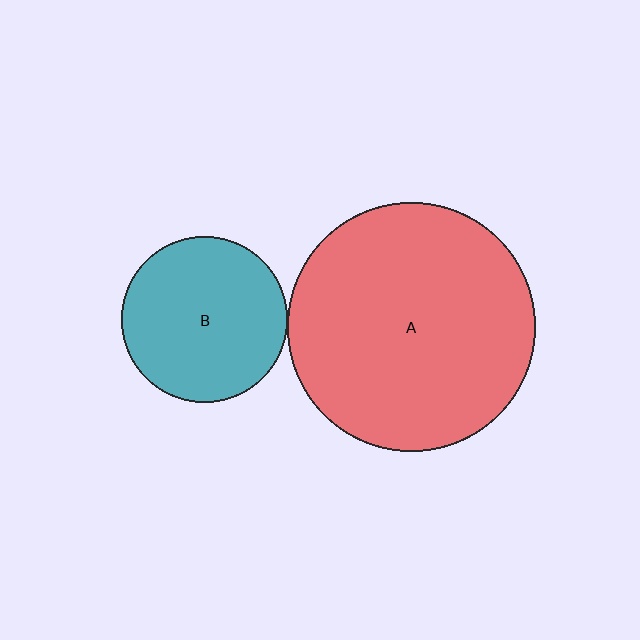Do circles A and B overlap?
Yes.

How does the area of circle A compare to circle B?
Approximately 2.2 times.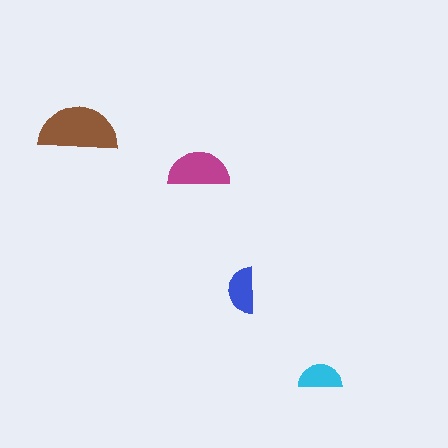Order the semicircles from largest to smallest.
the brown one, the magenta one, the blue one, the cyan one.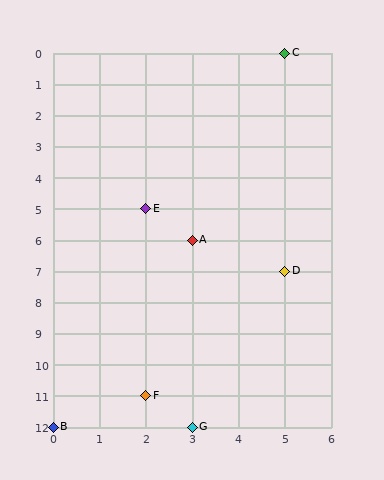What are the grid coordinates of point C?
Point C is at grid coordinates (5, 0).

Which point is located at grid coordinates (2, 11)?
Point F is at (2, 11).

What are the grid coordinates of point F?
Point F is at grid coordinates (2, 11).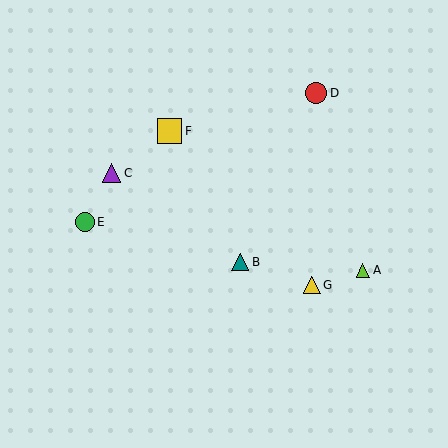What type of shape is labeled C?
Shape C is a purple triangle.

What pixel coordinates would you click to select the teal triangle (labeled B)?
Click at (240, 262) to select the teal triangle B.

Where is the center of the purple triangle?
The center of the purple triangle is at (112, 173).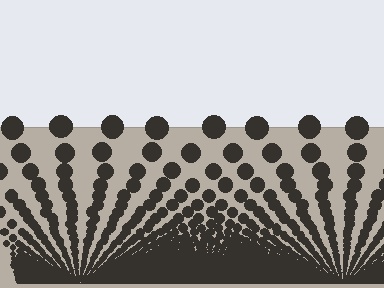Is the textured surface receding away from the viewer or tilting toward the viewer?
The surface appears to tilt toward the viewer. Texture elements get larger and sparser toward the top.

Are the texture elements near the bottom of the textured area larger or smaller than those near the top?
Smaller. The gradient is inverted — elements near the bottom are smaller and denser.